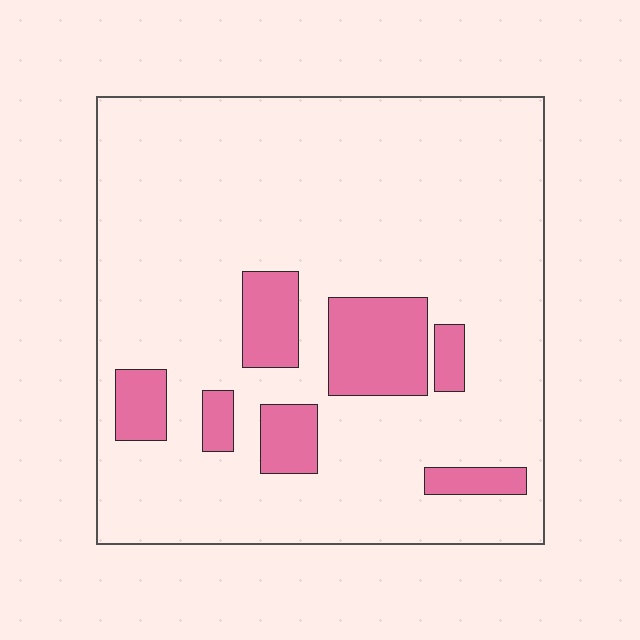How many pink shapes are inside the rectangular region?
7.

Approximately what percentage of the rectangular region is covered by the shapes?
Approximately 15%.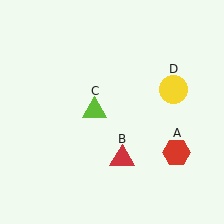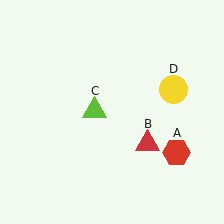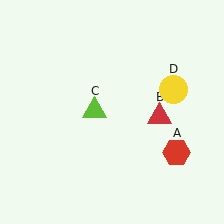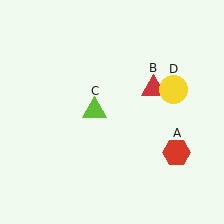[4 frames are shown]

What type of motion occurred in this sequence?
The red triangle (object B) rotated counterclockwise around the center of the scene.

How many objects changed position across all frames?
1 object changed position: red triangle (object B).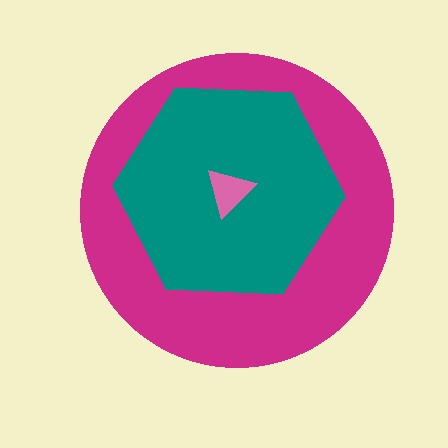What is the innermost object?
The pink triangle.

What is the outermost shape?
The magenta circle.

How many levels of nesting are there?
3.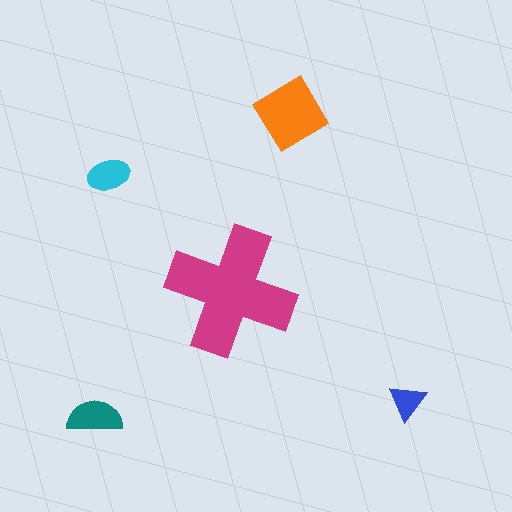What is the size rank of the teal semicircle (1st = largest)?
3rd.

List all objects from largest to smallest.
The magenta cross, the orange diamond, the teal semicircle, the cyan ellipse, the blue triangle.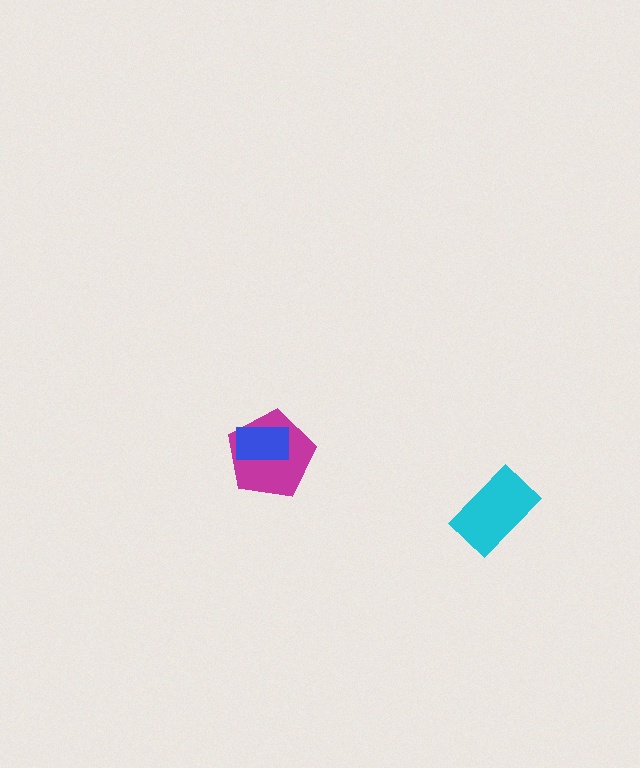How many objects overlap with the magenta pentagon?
1 object overlaps with the magenta pentagon.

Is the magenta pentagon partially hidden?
Yes, it is partially covered by another shape.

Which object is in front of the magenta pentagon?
The blue rectangle is in front of the magenta pentagon.